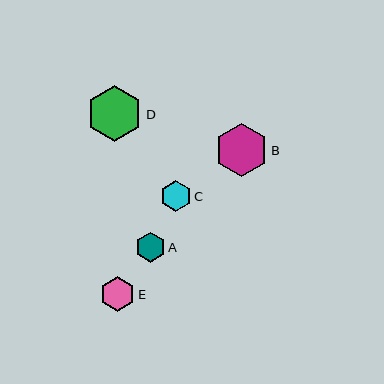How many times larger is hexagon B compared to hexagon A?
Hexagon B is approximately 1.7 times the size of hexagon A.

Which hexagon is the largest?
Hexagon D is the largest with a size of approximately 56 pixels.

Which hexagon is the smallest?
Hexagon A is the smallest with a size of approximately 30 pixels.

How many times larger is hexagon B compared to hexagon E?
Hexagon B is approximately 1.5 times the size of hexagon E.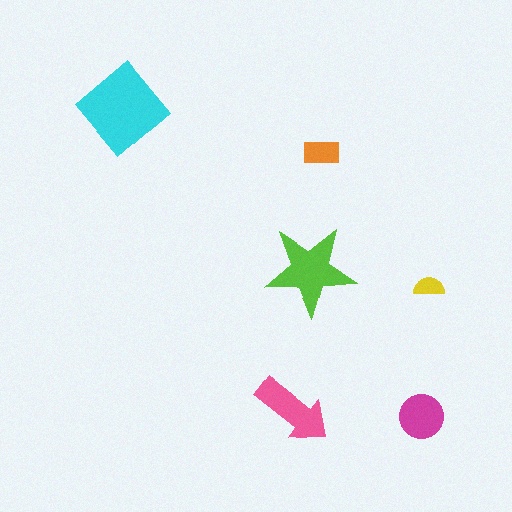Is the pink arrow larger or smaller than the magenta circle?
Larger.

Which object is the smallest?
The yellow semicircle.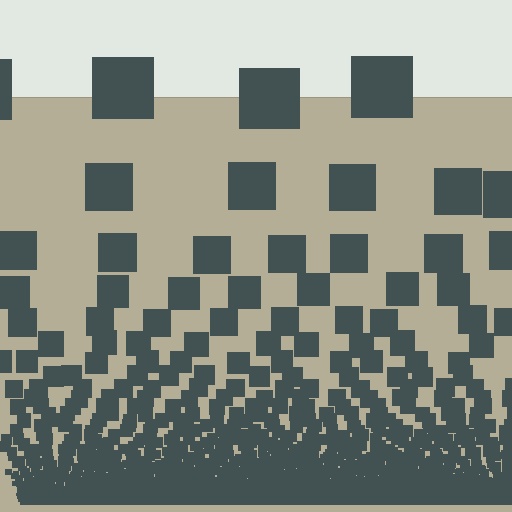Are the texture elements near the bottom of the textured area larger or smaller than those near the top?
Smaller. The gradient is inverted — elements near the bottom are smaller and denser.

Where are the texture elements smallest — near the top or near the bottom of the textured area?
Near the bottom.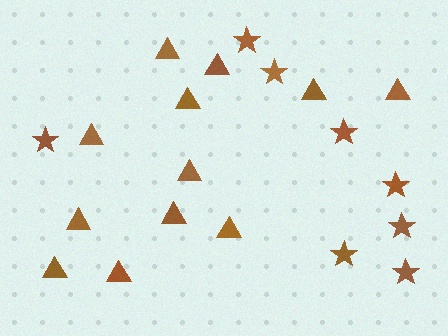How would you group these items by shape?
There are 2 groups: one group of triangles (12) and one group of stars (8).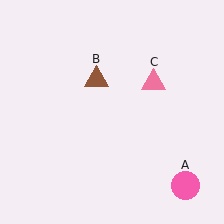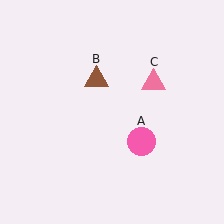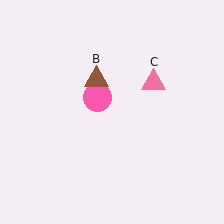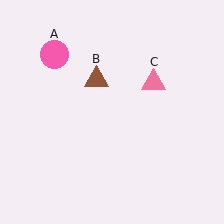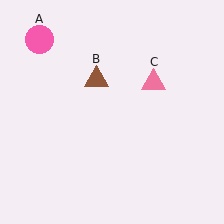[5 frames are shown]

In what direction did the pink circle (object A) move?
The pink circle (object A) moved up and to the left.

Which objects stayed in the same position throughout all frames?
Brown triangle (object B) and pink triangle (object C) remained stationary.